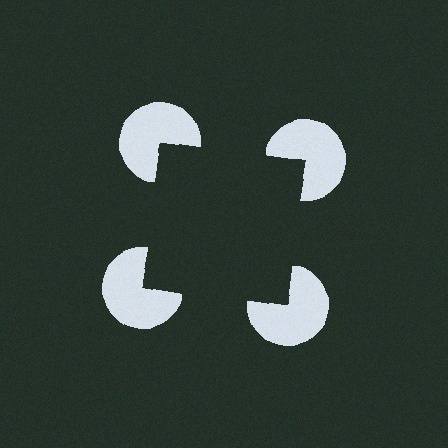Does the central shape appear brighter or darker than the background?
It typically appears slightly darker than the background, even though no actual brightness change is drawn.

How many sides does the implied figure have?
4 sides.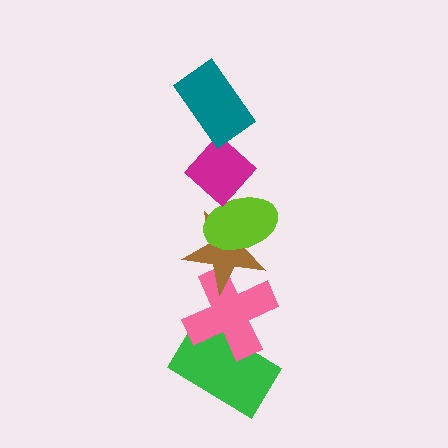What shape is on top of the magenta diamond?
The teal rectangle is on top of the magenta diamond.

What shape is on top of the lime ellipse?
The magenta diamond is on top of the lime ellipse.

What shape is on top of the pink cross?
The brown star is on top of the pink cross.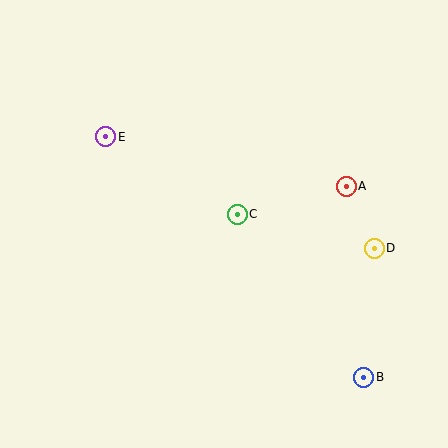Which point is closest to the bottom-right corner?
Point B is closest to the bottom-right corner.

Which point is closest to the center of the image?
Point C at (237, 214) is closest to the center.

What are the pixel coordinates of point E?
Point E is at (106, 137).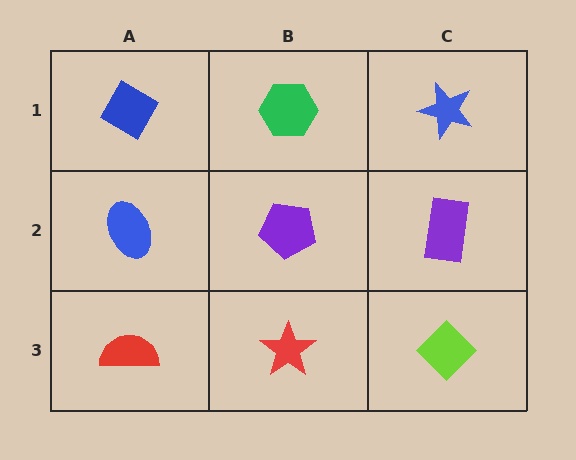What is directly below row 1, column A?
A blue ellipse.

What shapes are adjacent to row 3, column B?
A purple pentagon (row 2, column B), a red semicircle (row 3, column A), a lime diamond (row 3, column C).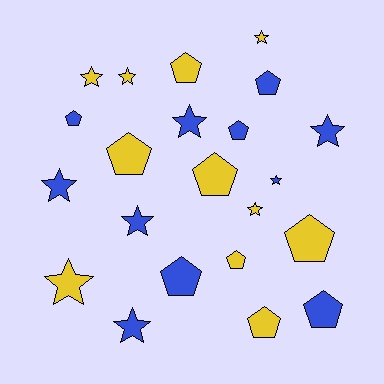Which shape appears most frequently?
Pentagon, with 11 objects.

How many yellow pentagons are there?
There are 6 yellow pentagons.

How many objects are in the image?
There are 22 objects.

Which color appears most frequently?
Blue, with 11 objects.